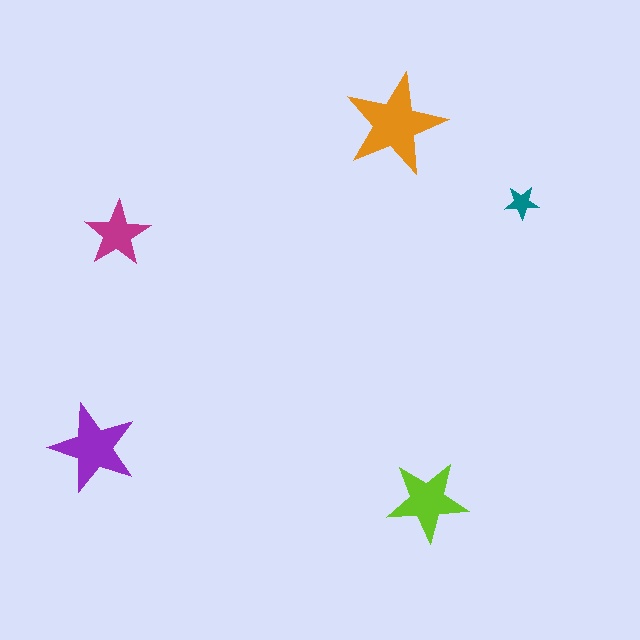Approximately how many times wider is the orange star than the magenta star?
About 1.5 times wider.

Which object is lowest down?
The lime star is bottommost.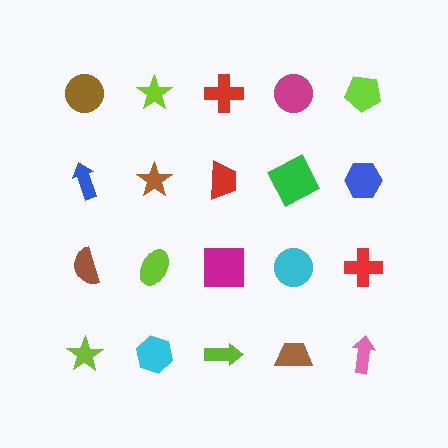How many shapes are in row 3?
5 shapes.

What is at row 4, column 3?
A lime arrow.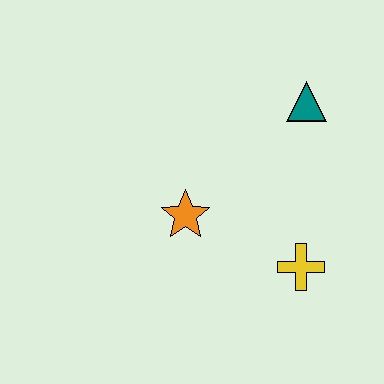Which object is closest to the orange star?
The yellow cross is closest to the orange star.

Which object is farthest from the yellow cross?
The teal triangle is farthest from the yellow cross.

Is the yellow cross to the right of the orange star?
Yes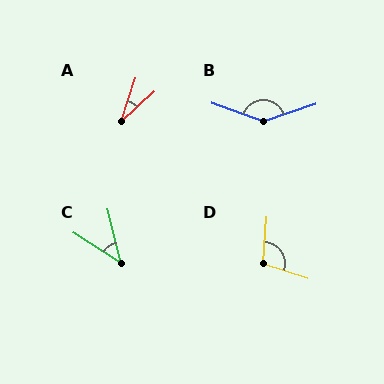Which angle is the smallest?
A, at approximately 29 degrees.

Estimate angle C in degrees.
Approximately 44 degrees.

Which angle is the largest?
B, at approximately 142 degrees.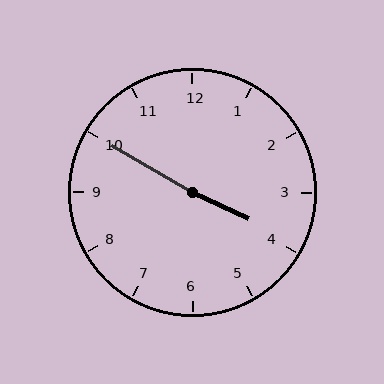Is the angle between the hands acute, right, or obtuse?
It is obtuse.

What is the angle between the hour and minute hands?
Approximately 175 degrees.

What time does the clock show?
3:50.